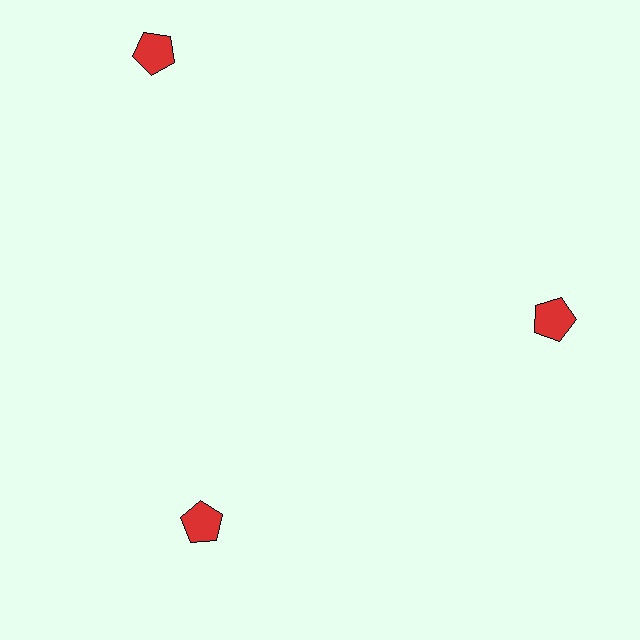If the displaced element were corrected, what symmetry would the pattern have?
It would have 3-fold rotational symmetry — the pattern would map onto itself every 120 degrees.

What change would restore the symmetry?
The symmetry would be restored by moving it inward, back onto the ring so that all 3 pentagons sit at equal angles and equal distance from the center.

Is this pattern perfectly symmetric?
No. The 3 red pentagons are arranged in a ring, but one element near the 11 o'clock position is pushed outward from the center, breaking the 3-fold rotational symmetry.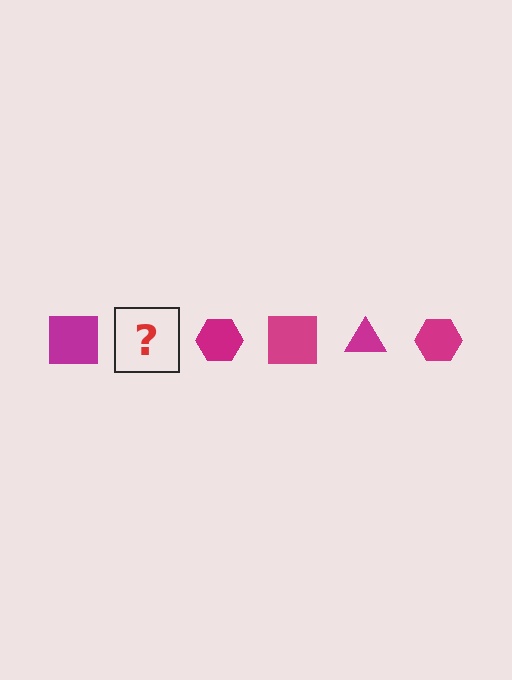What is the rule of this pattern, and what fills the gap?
The rule is that the pattern cycles through square, triangle, hexagon shapes in magenta. The gap should be filled with a magenta triangle.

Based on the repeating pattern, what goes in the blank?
The blank should be a magenta triangle.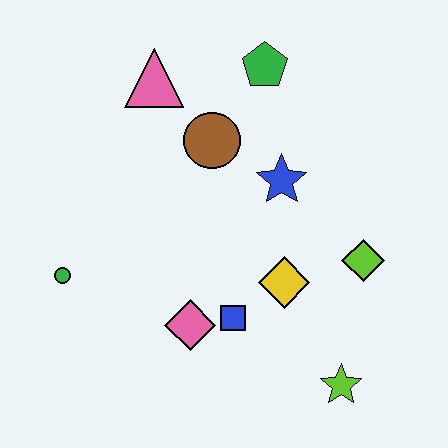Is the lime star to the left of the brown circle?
No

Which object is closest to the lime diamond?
The yellow diamond is closest to the lime diamond.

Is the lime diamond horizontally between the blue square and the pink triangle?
No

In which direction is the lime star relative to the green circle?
The lime star is to the right of the green circle.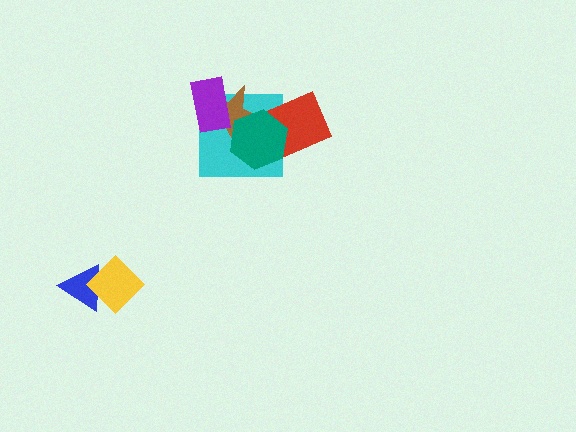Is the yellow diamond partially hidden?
No, no other shape covers it.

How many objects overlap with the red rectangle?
3 objects overlap with the red rectangle.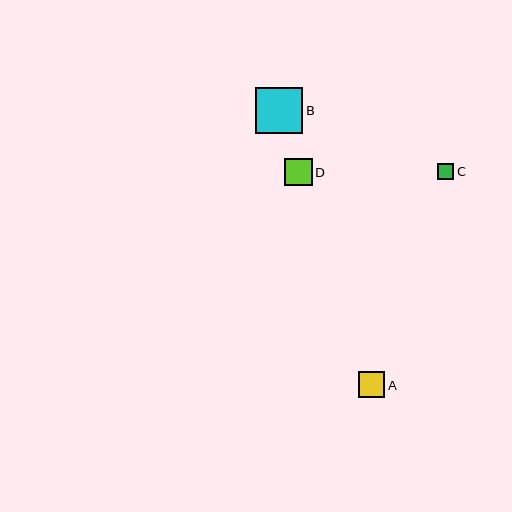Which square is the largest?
Square B is the largest with a size of approximately 47 pixels.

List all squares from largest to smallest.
From largest to smallest: B, D, A, C.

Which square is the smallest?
Square C is the smallest with a size of approximately 16 pixels.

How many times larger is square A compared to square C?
Square A is approximately 1.6 times the size of square C.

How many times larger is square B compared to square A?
Square B is approximately 1.8 times the size of square A.